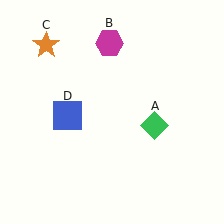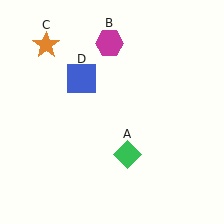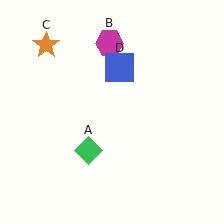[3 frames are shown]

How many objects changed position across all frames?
2 objects changed position: green diamond (object A), blue square (object D).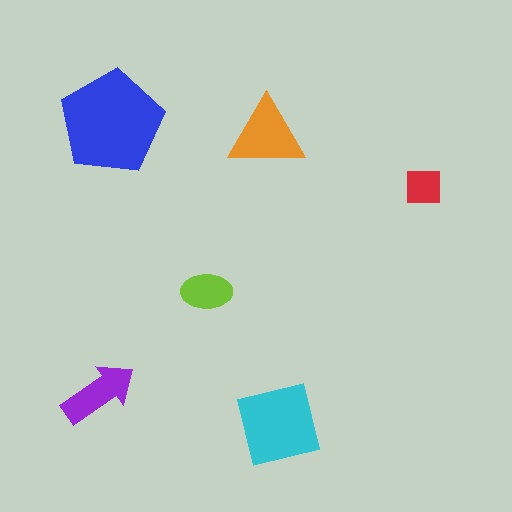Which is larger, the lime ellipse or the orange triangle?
The orange triangle.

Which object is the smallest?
The red square.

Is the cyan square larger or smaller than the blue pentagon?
Smaller.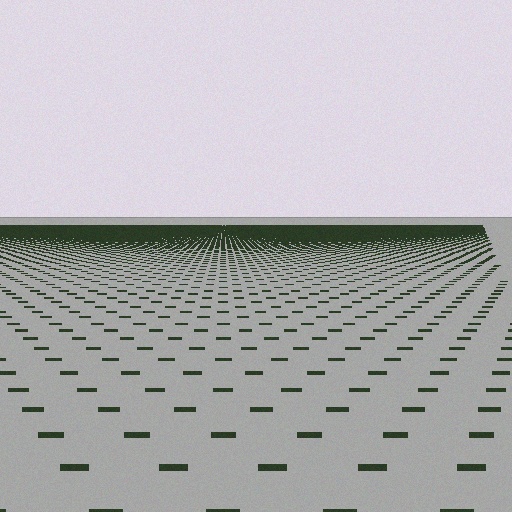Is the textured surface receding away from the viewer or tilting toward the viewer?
The surface is receding away from the viewer. Texture elements get smaller and denser toward the top.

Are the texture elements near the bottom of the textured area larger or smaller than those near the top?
Larger. Near the bottom, elements are closer to the viewer and appear at a bigger on-screen size.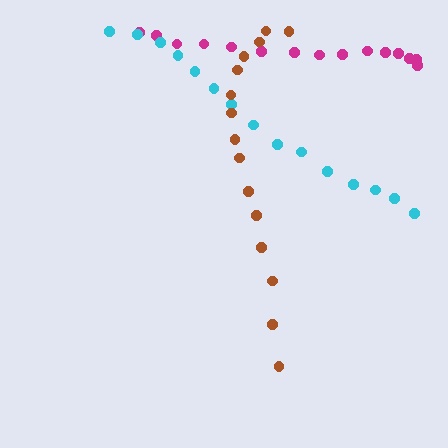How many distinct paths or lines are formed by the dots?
There are 3 distinct paths.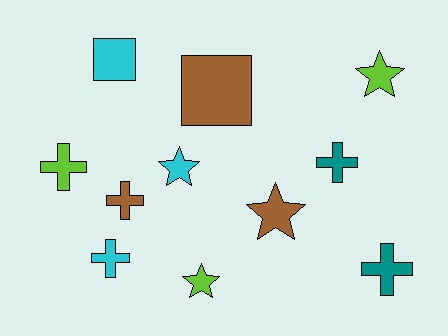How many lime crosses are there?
There is 1 lime cross.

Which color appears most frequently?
Cyan, with 3 objects.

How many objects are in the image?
There are 11 objects.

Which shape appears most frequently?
Cross, with 5 objects.